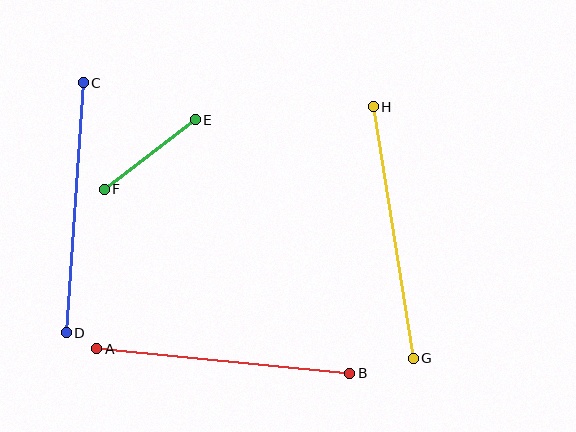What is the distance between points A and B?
The distance is approximately 254 pixels.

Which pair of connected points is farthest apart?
Points G and H are farthest apart.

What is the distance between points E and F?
The distance is approximately 115 pixels.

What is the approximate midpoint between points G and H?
The midpoint is at approximately (393, 232) pixels.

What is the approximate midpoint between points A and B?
The midpoint is at approximately (223, 361) pixels.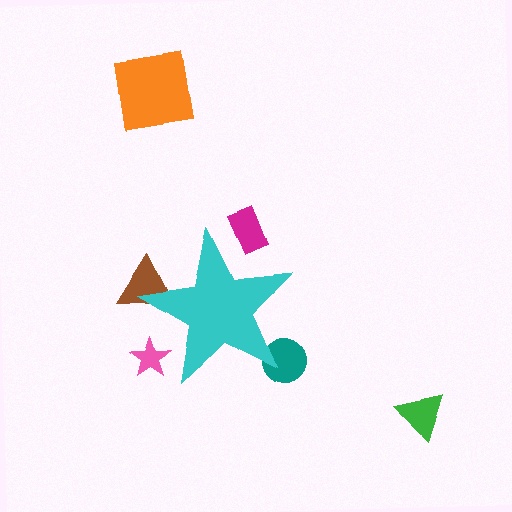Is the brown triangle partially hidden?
Yes, the brown triangle is partially hidden behind the cyan star.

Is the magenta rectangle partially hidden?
Yes, the magenta rectangle is partially hidden behind the cyan star.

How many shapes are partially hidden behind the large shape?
4 shapes are partially hidden.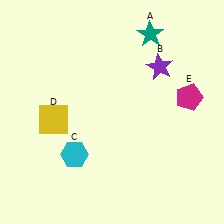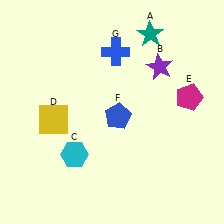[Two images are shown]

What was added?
A blue pentagon (F), a blue cross (G) were added in Image 2.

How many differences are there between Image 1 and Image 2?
There are 2 differences between the two images.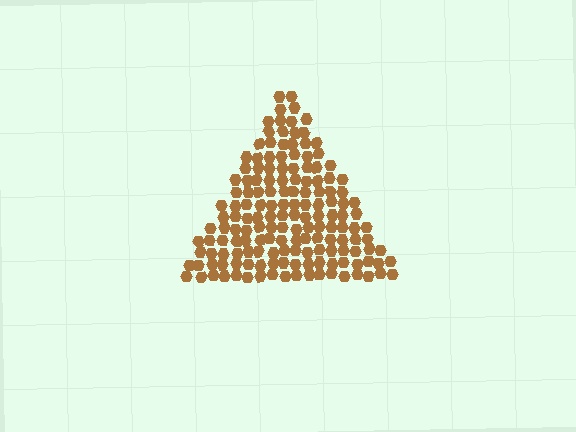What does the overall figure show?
The overall figure shows a triangle.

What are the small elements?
The small elements are hexagons.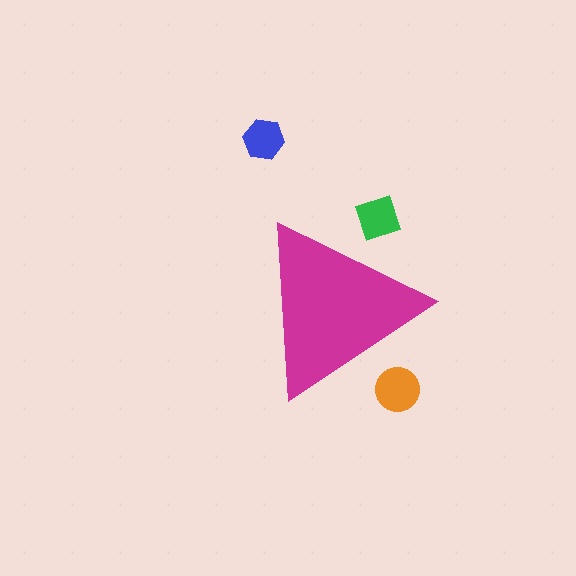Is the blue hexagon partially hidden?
No, the blue hexagon is fully visible.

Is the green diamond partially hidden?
Yes, the green diamond is partially hidden behind the magenta triangle.